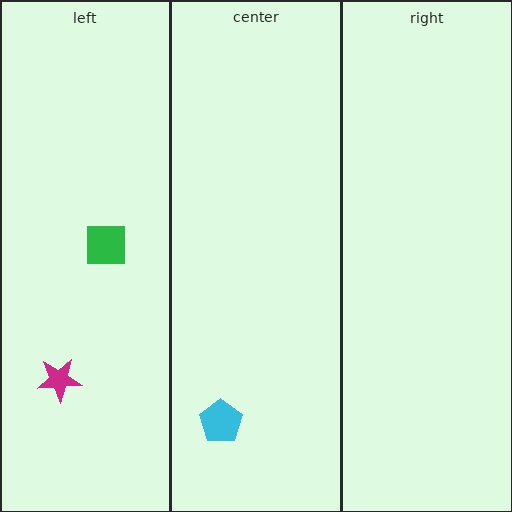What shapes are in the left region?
The magenta star, the green square.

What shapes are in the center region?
The cyan pentagon.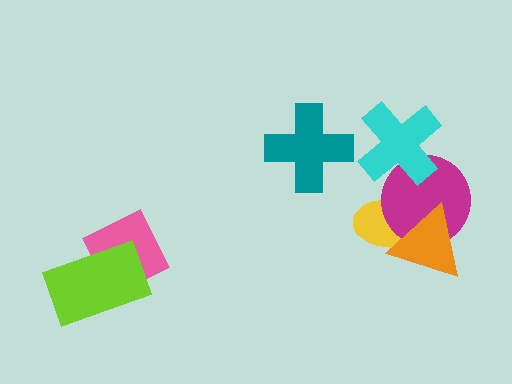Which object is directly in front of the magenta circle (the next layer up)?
The cyan cross is directly in front of the magenta circle.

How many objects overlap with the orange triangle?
2 objects overlap with the orange triangle.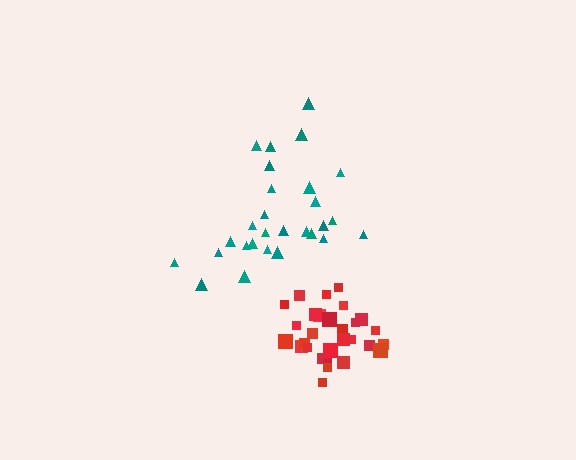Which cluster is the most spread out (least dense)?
Teal.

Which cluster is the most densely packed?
Red.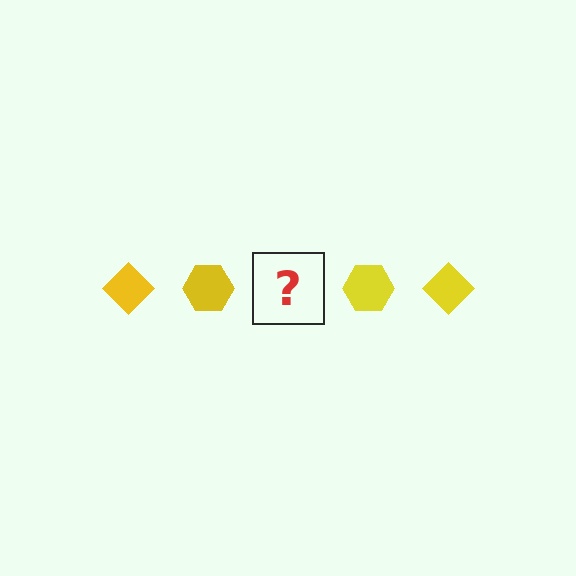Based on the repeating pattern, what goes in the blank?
The blank should be a yellow diamond.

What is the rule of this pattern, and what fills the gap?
The rule is that the pattern cycles through diamond, hexagon shapes in yellow. The gap should be filled with a yellow diamond.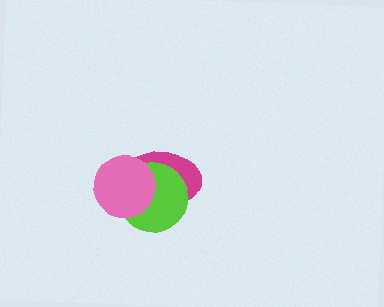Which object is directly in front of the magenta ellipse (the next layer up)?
The lime circle is directly in front of the magenta ellipse.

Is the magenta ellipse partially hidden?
Yes, it is partially covered by another shape.